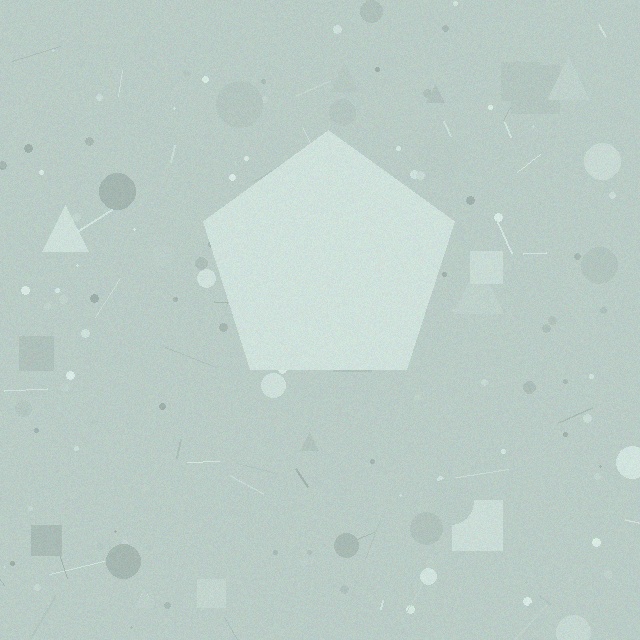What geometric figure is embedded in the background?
A pentagon is embedded in the background.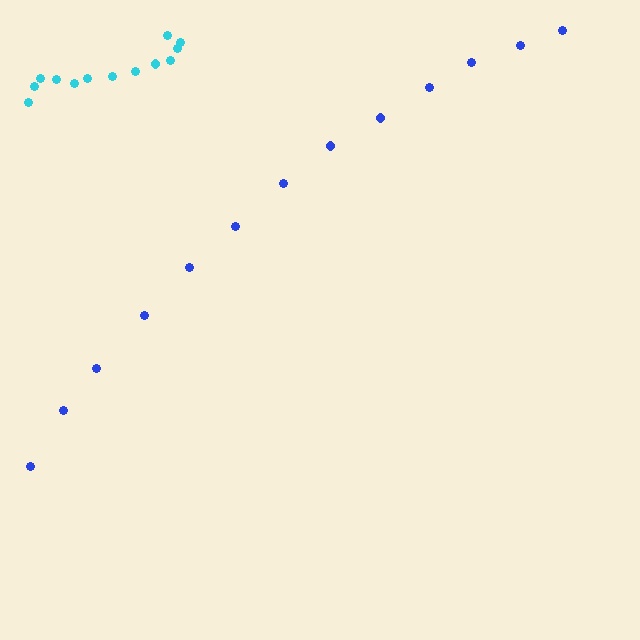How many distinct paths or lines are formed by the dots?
There are 2 distinct paths.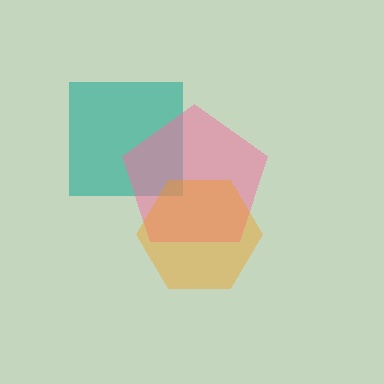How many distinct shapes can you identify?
There are 3 distinct shapes: a teal square, a pink pentagon, an orange hexagon.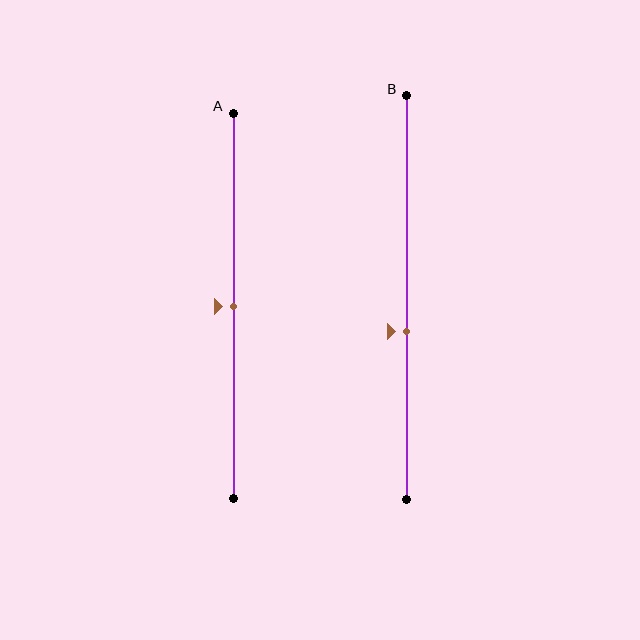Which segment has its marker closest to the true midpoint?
Segment A has its marker closest to the true midpoint.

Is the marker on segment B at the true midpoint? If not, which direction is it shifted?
No, the marker on segment B is shifted downward by about 8% of the segment length.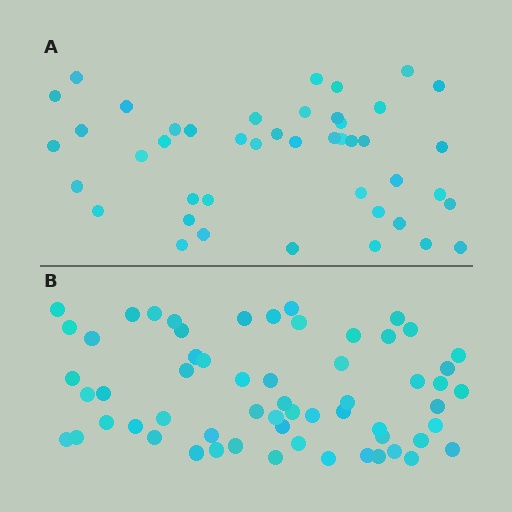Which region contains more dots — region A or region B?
Region B (the bottom region) has more dots.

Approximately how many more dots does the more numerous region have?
Region B has approximately 15 more dots than region A.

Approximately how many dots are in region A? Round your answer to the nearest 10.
About 40 dots. (The exact count is 44, which rounds to 40.)